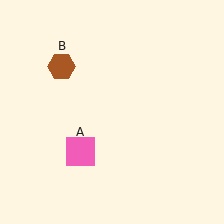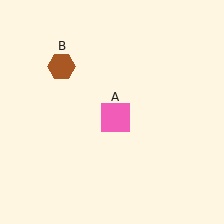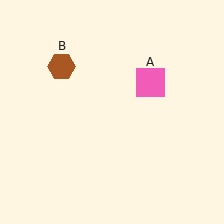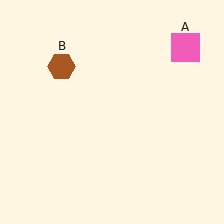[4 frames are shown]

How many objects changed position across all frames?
1 object changed position: pink square (object A).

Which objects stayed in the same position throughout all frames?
Brown hexagon (object B) remained stationary.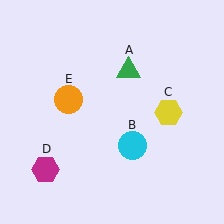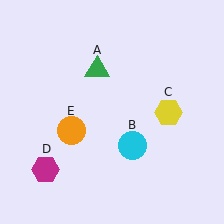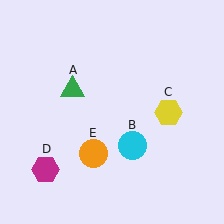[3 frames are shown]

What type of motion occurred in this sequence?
The green triangle (object A), orange circle (object E) rotated counterclockwise around the center of the scene.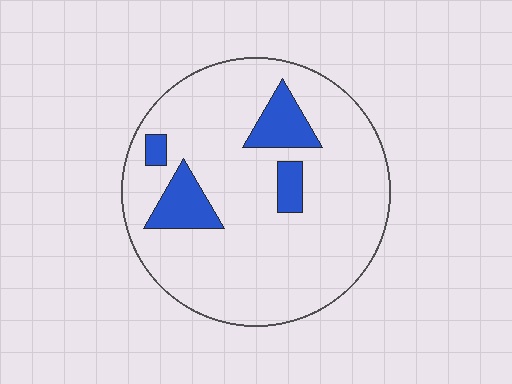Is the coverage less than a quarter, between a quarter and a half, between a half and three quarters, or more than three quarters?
Less than a quarter.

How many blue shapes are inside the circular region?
4.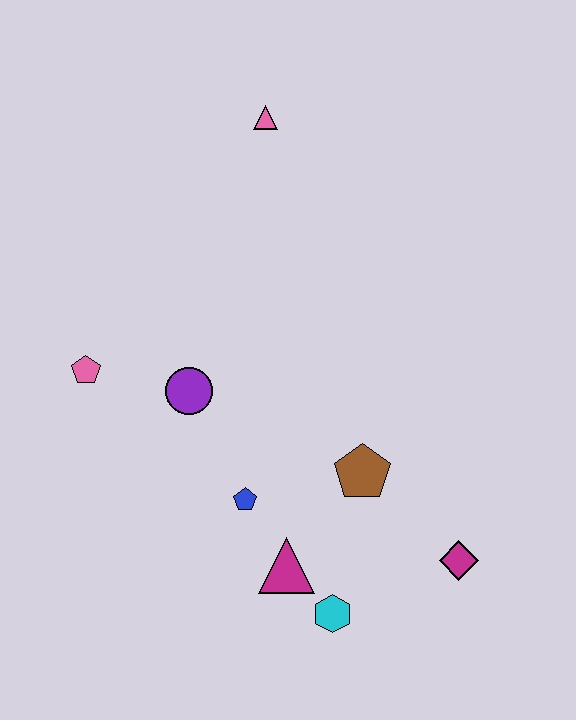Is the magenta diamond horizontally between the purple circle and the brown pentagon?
No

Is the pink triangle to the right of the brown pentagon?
No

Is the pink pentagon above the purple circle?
Yes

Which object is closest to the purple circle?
The pink pentagon is closest to the purple circle.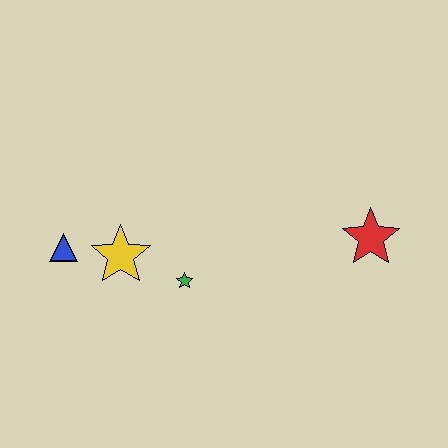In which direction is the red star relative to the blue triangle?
The red star is to the right of the blue triangle.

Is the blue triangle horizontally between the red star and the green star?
No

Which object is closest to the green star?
The yellow star is closest to the green star.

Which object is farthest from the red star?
The blue triangle is farthest from the red star.